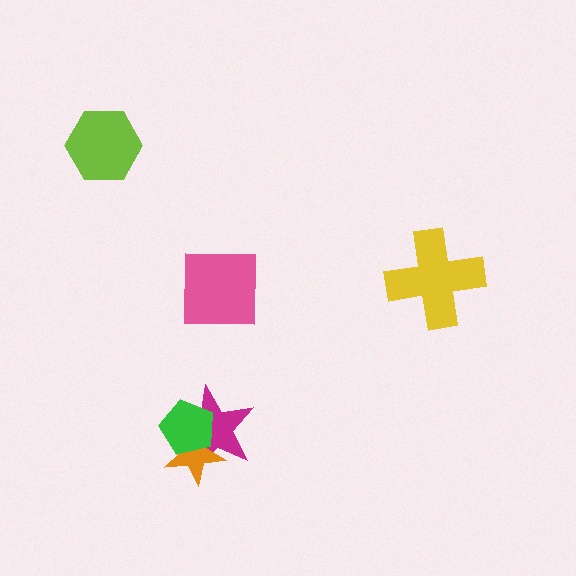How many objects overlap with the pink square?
0 objects overlap with the pink square.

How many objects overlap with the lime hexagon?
0 objects overlap with the lime hexagon.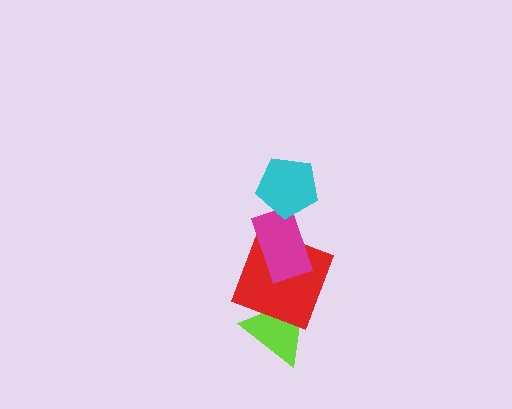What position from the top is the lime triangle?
The lime triangle is 4th from the top.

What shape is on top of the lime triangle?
The red square is on top of the lime triangle.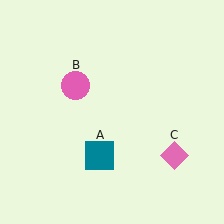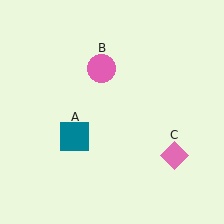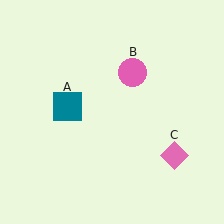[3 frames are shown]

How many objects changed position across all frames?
2 objects changed position: teal square (object A), pink circle (object B).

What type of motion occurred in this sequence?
The teal square (object A), pink circle (object B) rotated clockwise around the center of the scene.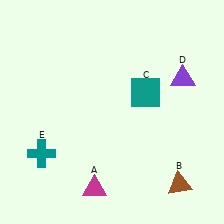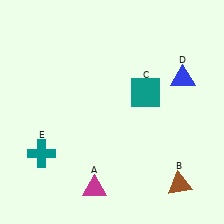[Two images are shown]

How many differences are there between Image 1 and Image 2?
There is 1 difference between the two images.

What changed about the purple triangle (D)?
In Image 1, D is purple. In Image 2, it changed to blue.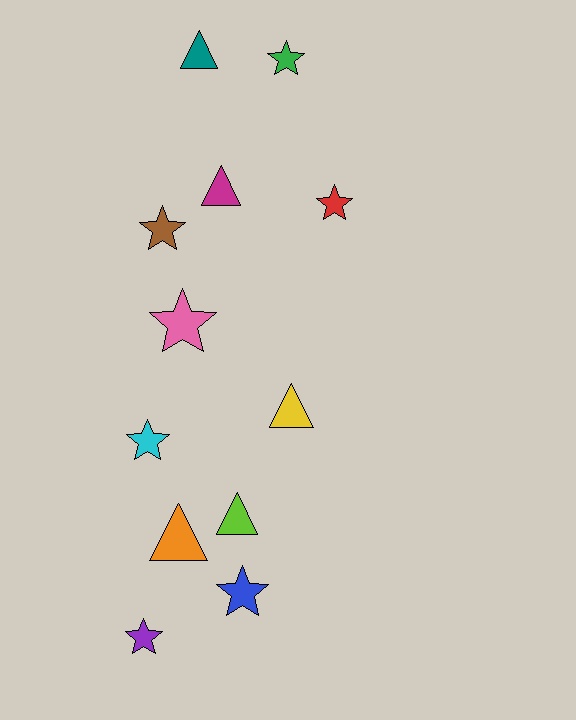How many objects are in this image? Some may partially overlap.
There are 12 objects.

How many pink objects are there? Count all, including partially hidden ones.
There is 1 pink object.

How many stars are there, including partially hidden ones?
There are 7 stars.